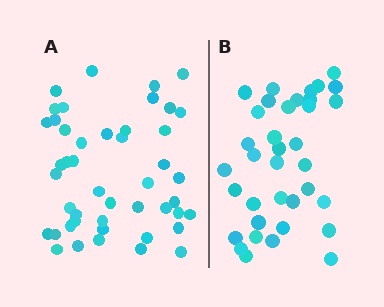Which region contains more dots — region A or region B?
Region A (the left region) has more dots.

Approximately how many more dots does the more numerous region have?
Region A has roughly 10 or so more dots than region B.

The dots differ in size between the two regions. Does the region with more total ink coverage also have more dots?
No. Region B has more total ink coverage because its dots are larger, but region A actually contains more individual dots. Total area can be misleading — the number of items is what matters here.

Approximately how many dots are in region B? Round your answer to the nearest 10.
About 40 dots. (The exact count is 36, which rounds to 40.)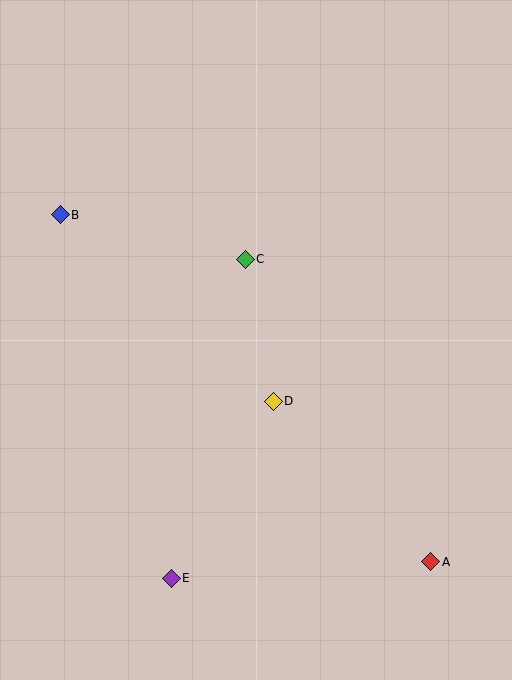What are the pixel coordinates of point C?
Point C is at (245, 259).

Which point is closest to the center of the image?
Point D at (273, 401) is closest to the center.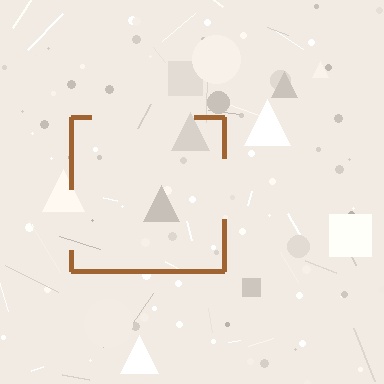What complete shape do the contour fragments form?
The contour fragments form a square.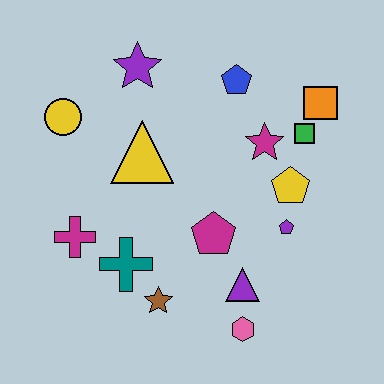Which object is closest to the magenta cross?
The teal cross is closest to the magenta cross.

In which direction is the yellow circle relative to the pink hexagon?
The yellow circle is above the pink hexagon.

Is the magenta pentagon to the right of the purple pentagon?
No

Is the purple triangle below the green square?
Yes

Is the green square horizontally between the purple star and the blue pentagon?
No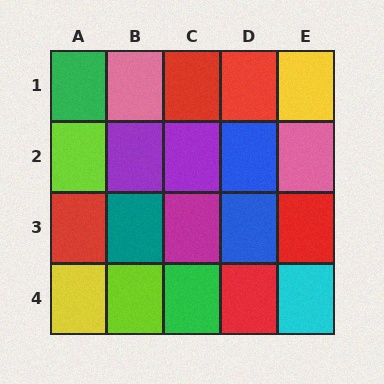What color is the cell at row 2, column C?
Purple.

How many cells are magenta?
1 cell is magenta.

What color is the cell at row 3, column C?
Magenta.